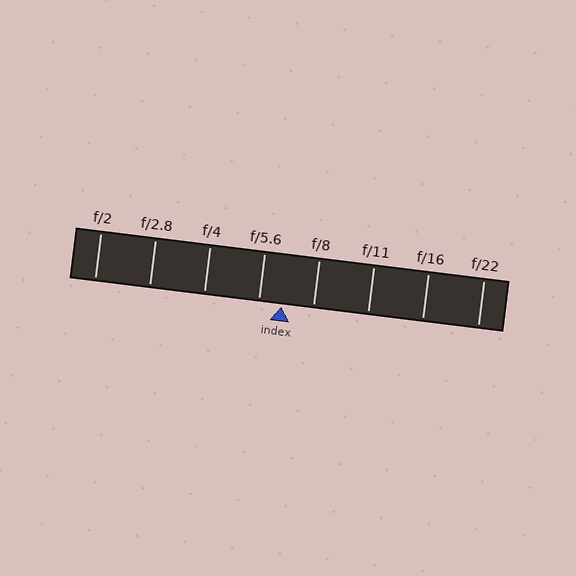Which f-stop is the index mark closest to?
The index mark is closest to f/5.6.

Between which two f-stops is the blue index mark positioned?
The index mark is between f/5.6 and f/8.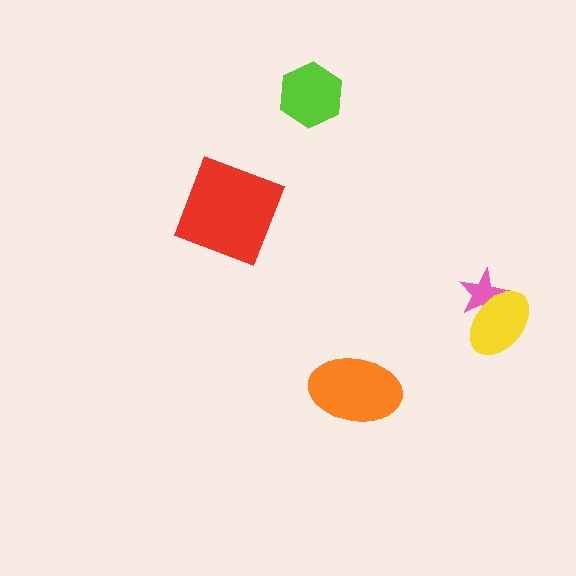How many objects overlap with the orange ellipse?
0 objects overlap with the orange ellipse.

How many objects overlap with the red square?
0 objects overlap with the red square.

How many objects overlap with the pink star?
1 object overlaps with the pink star.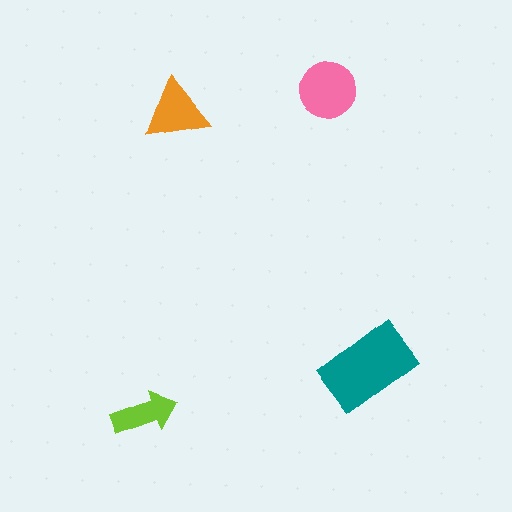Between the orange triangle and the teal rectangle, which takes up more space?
The teal rectangle.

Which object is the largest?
The teal rectangle.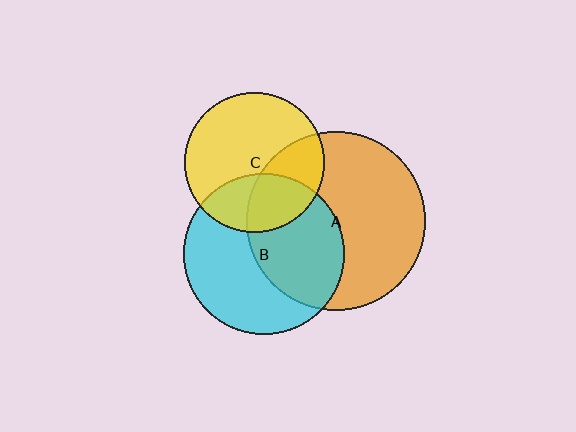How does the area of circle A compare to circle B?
Approximately 1.2 times.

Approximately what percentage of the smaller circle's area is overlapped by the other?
Approximately 30%.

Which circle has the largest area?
Circle A (orange).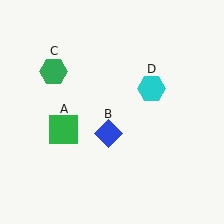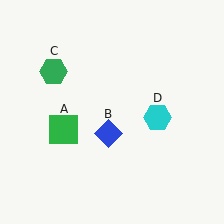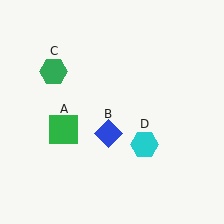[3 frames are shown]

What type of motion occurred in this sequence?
The cyan hexagon (object D) rotated clockwise around the center of the scene.